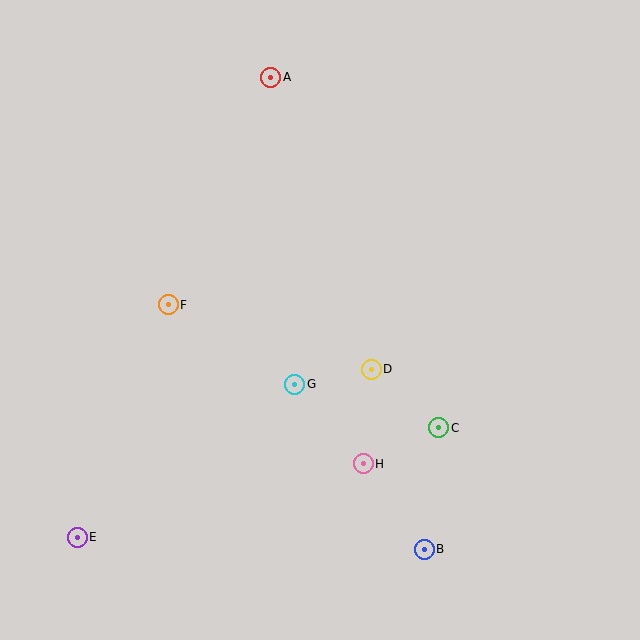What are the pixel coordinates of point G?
Point G is at (295, 384).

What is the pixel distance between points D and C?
The distance between D and C is 89 pixels.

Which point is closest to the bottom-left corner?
Point E is closest to the bottom-left corner.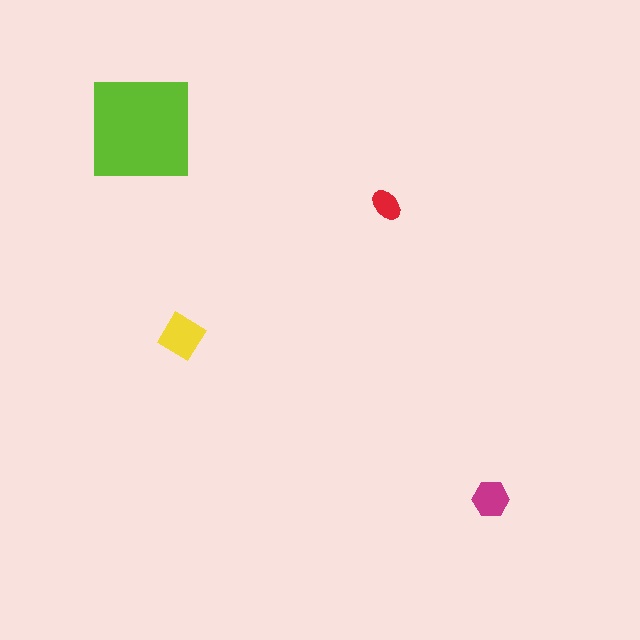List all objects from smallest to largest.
The red ellipse, the magenta hexagon, the yellow diamond, the lime square.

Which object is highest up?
The lime square is topmost.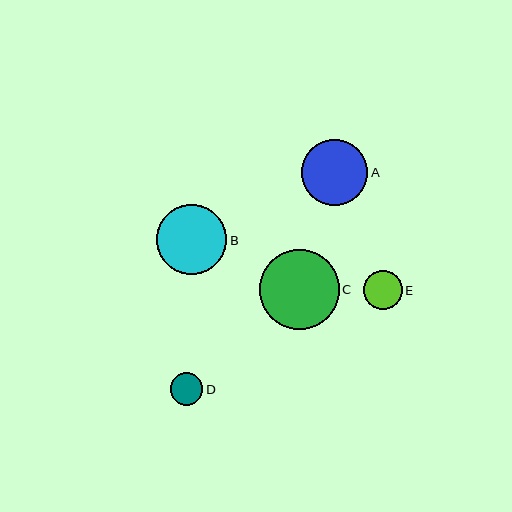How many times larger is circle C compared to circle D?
Circle C is approximately 2.4 times the size of circle D.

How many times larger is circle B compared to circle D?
Circle B is approximately 2.2 times the size of circle D.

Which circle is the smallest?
Circle D is the smallest with a size of approximately 33 pixels.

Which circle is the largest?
Circle C is the largest with a size of approximately 80 pixels.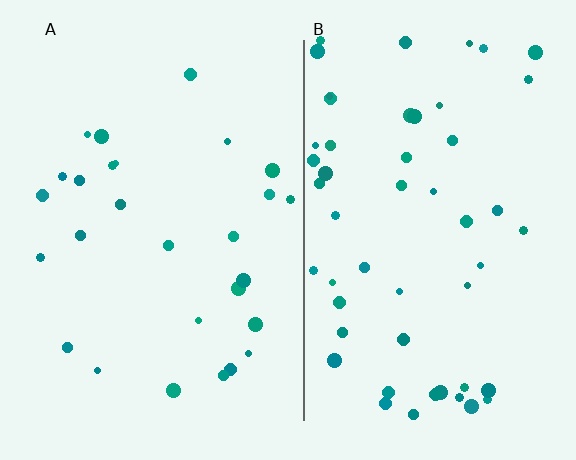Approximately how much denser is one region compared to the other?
Approximately 1.9× — region B over region A.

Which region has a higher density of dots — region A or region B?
B (the right).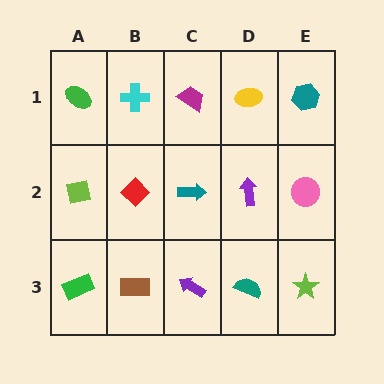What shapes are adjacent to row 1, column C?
A teal arrow (row 2, column C), a cyan cross (row 1, column B), a yellow ellipse (row 1, column D).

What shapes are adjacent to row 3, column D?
A purple arrow (row 2, column D), a purple arrow (row 3, column C), a lime star (row 3, column E).